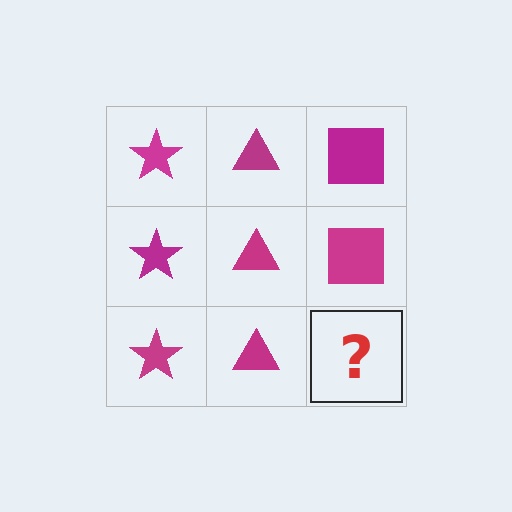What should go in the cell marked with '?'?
The missing cell should contain a magenta square.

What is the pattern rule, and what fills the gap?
The rule is that each column has a consistent shape. The gap should be filled with a magenta square.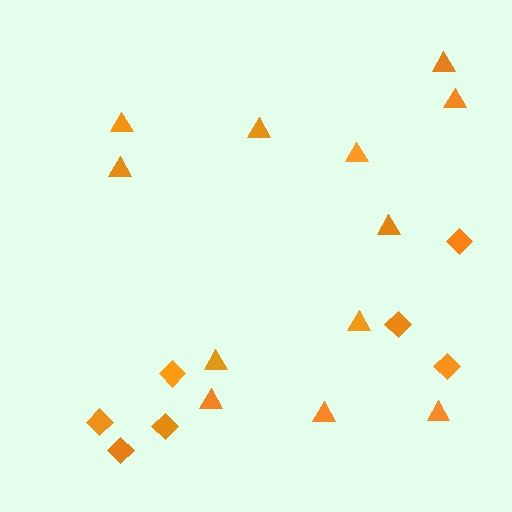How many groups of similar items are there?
There are 2 groups: one group of triangles (12) and one group of diamonds (7).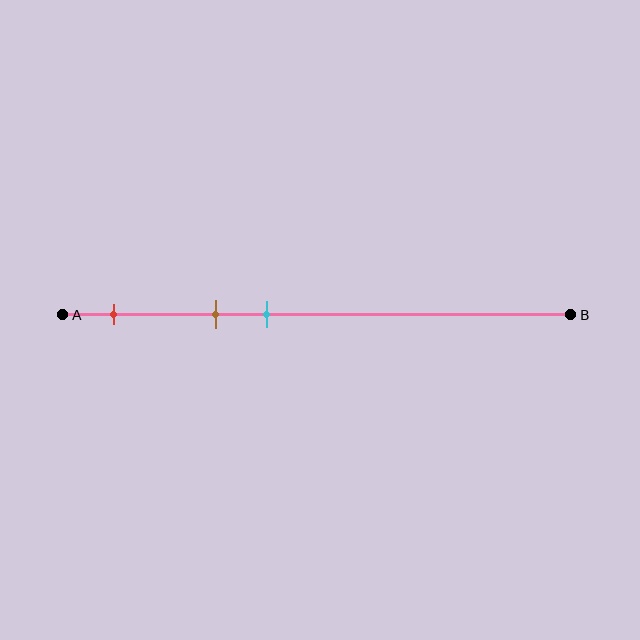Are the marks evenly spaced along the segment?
Yes, the marks are approximately evenly spaced.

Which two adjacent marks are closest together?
The brown and cyan marks are the closest adjacent pair.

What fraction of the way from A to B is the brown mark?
The brown mark is approximately 30% (0.3) of the way from A to B.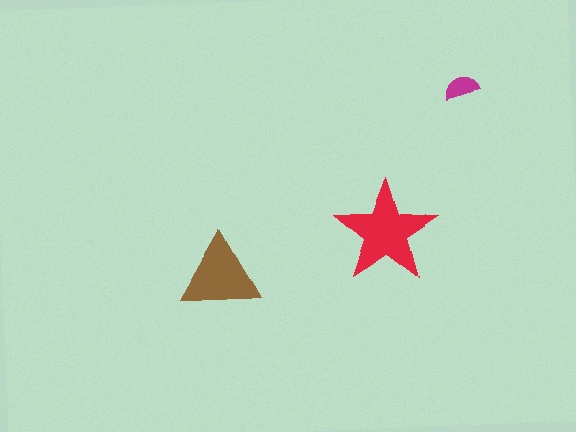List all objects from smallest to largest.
The magenta semicircle, the brown triangle, the red star.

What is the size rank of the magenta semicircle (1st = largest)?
3rd.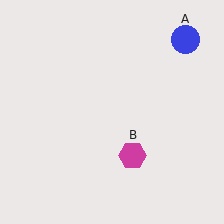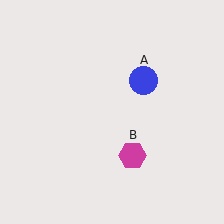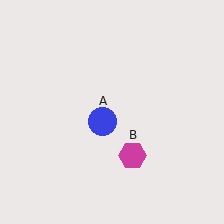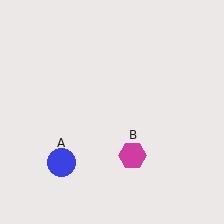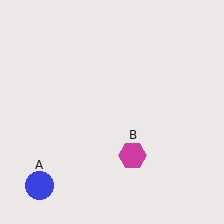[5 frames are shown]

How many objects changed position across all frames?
1 object changed position: blue circle (object A).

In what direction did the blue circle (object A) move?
The blue circle (object A) moved down and to the left.